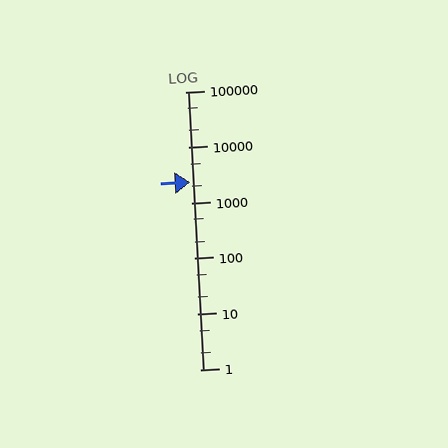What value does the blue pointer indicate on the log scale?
The pointer indicates approximately 2400.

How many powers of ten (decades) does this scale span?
The scale spans 5 decades, from 1 to 100000.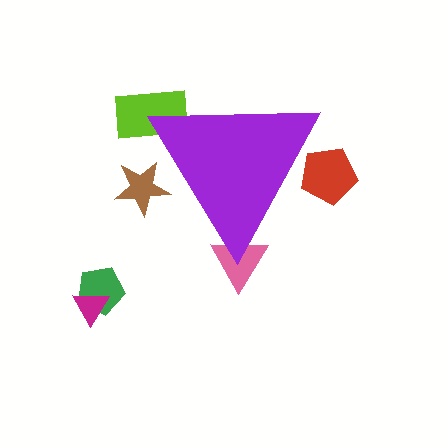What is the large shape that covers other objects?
A purple triangle.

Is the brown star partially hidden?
Yes, the brown star is partially hidden behind the purple triangle.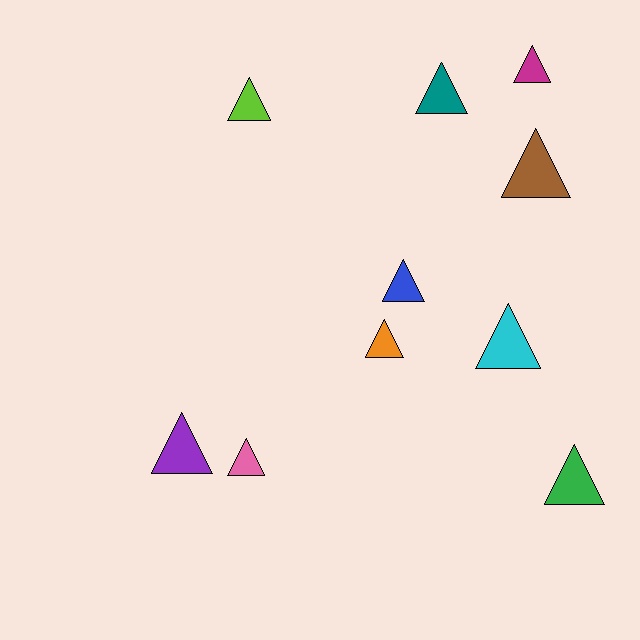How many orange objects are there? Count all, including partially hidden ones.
There is 1 orange object.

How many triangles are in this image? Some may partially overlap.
There are 10 triangles.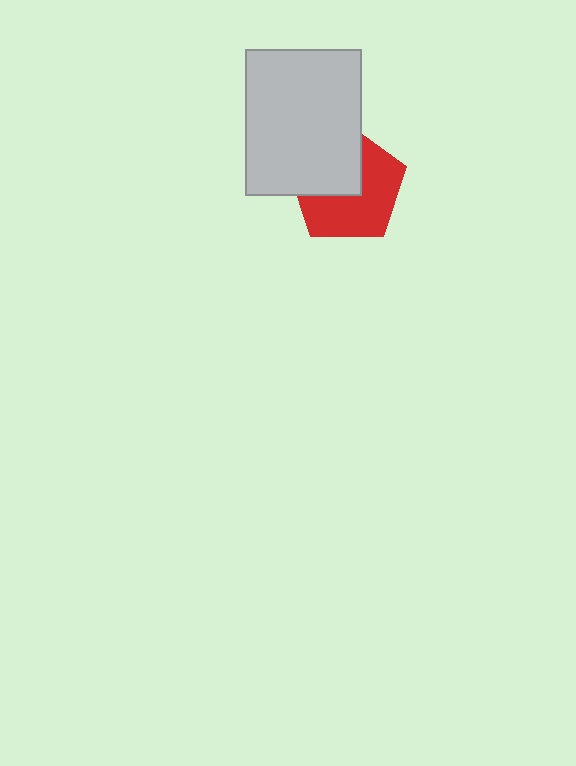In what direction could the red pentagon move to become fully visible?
The red pentagon could move toward the lower-right. That would shift it out from behind the light gray rectangle entirely.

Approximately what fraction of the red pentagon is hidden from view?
Roughly 41% of the red pentagon is hidden behind the light gray rectangle.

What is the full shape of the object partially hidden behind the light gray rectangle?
The partially hidden object is a red pentagon.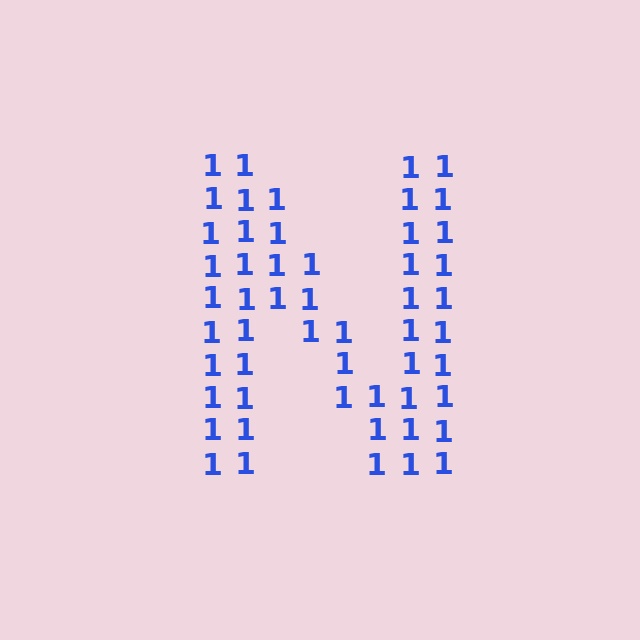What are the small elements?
The small elements are digit 1's.